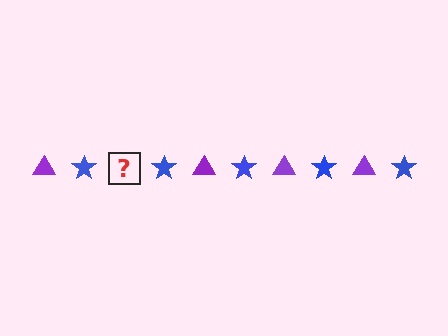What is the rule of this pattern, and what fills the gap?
The rule is that the pattern alternates between purple triangle and blue star. The gap should be filled with a purple triangle.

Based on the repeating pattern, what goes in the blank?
The blank should be a purple triangle.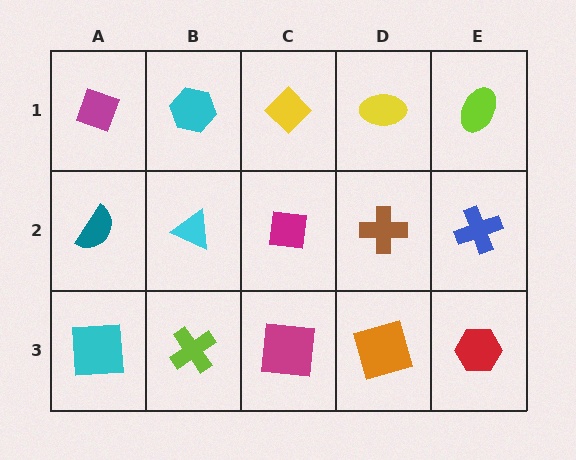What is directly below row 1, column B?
A cyan triangle.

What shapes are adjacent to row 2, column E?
A lime ellipse (row 1, column E), a red hexagon (row 3, column E), a brown cross (row 2, column D).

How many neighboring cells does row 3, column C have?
3.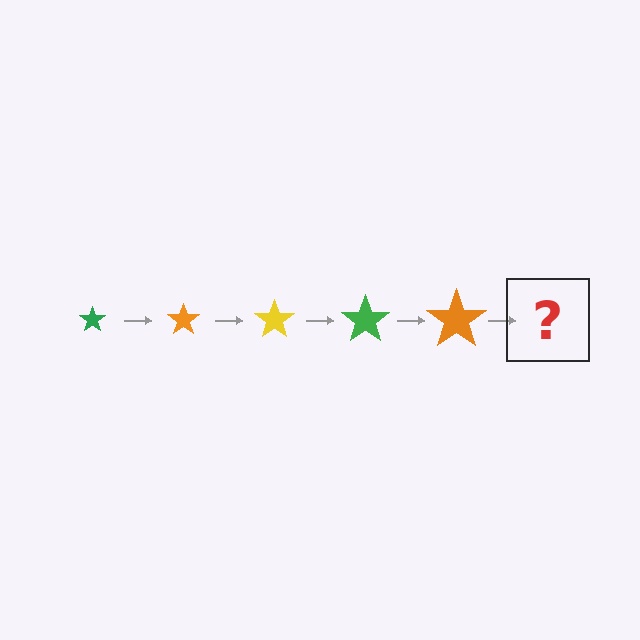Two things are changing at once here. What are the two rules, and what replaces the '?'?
The two rules are that the star grows larger each step and the color cycles through green, orange, and yellow. The '?' should be a yellow star, larger than the previous one.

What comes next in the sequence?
The next element should be a yellow star, larger than the previous one.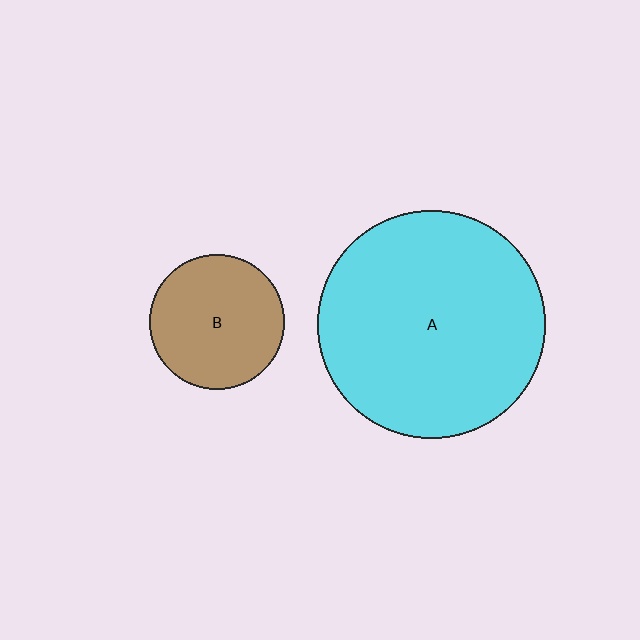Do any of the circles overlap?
No, none of the circles overlap.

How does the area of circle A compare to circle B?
Approximately 2.8 times.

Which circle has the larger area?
Circle A (cyan).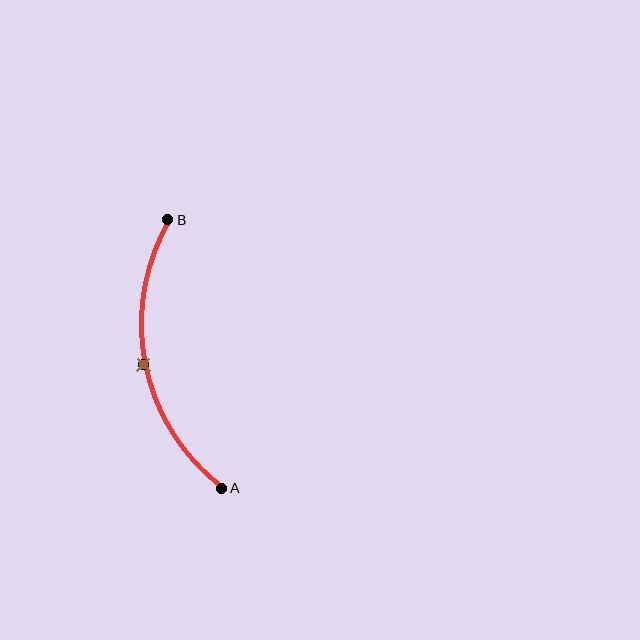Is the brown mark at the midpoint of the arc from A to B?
Yes. The brown mark lies on the arc at equal arc-length from both A and B — it is the arc midpoint.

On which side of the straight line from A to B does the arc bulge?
The arc bulges to the left of the straight line connecting A and B.